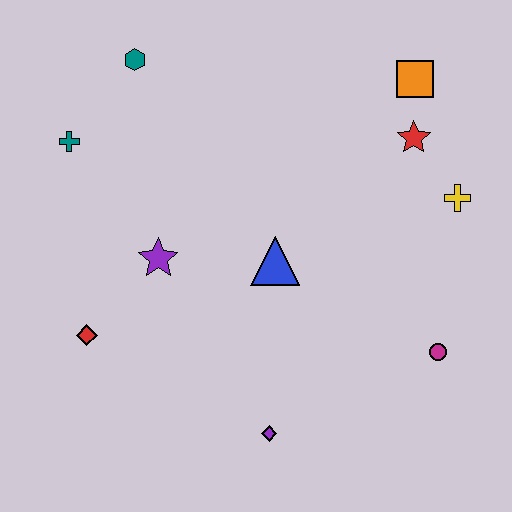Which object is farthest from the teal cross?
The magenta circle is farthest from the teal cross.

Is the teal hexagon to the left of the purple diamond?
Yes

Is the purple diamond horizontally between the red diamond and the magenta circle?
Yes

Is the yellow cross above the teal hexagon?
No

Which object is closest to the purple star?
The red diamond is closest to the purple star.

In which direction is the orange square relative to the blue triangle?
The orange square is above the blue triangle.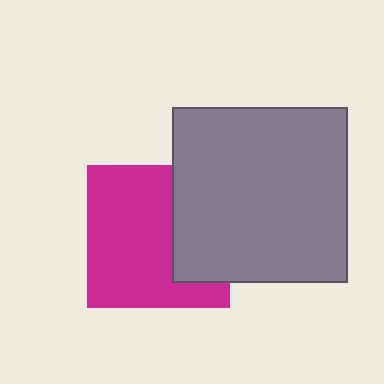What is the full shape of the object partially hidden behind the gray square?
The partially hidden object is a magenta square.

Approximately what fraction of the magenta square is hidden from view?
Roughly 34% of the magenta square is hidden behind the gray square.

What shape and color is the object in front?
The object in front is a gray square.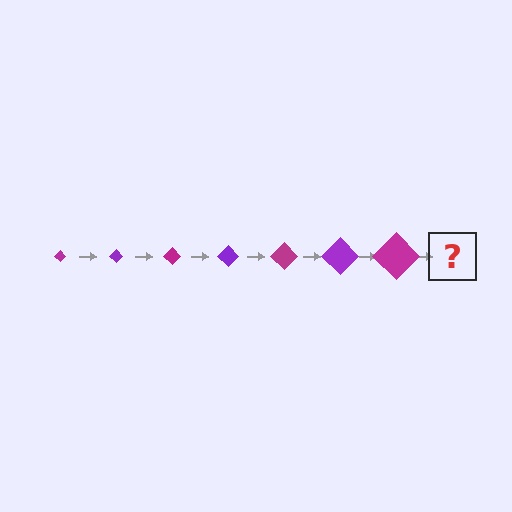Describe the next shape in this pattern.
It should be a purple diamond, larger than the previous one.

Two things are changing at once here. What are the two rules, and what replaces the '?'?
The two rules are that the diamond grows larger each step and the color cycles through magenta and purple. The '?' should be a purple diamond, larger than the previous one.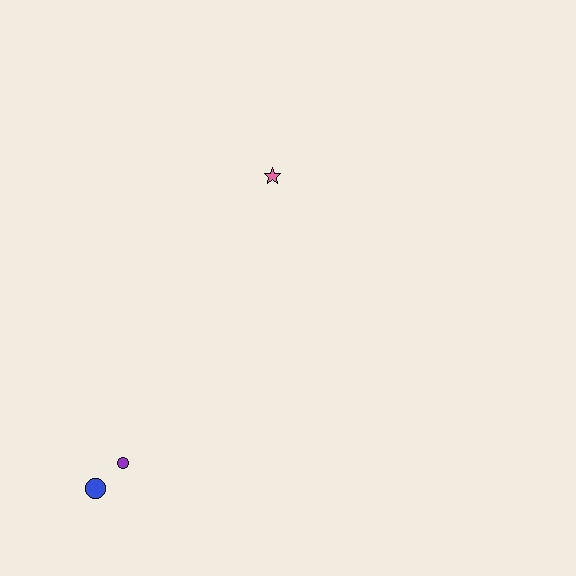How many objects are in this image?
There are 3 objects.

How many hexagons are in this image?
There are no hexagons.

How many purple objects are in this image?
There is 1 purple object.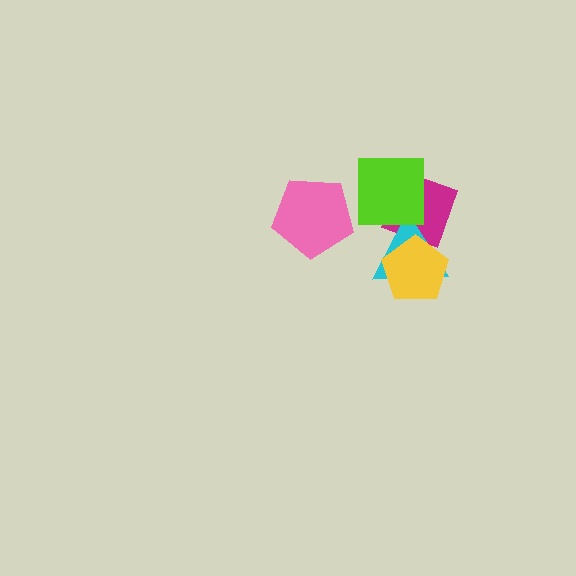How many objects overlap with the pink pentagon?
0 objects overlap with the pink pentagon.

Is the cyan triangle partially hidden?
Yes, it is partially covered by another shape.